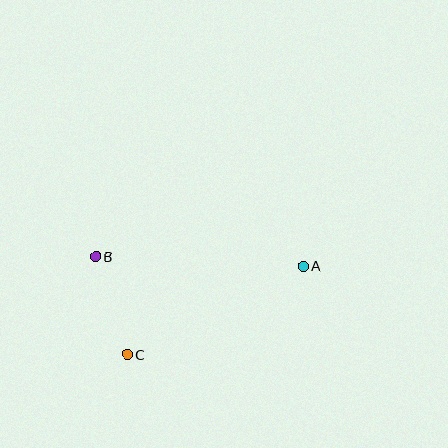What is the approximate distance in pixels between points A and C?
The distance between A and C is approximately 197 pixels.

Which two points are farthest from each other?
Points A and B are farthest from each other.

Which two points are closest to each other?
Points B and C are closest to each other.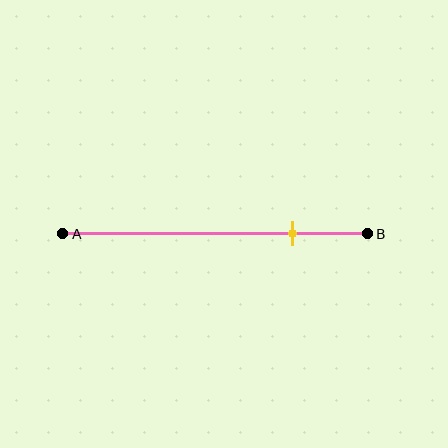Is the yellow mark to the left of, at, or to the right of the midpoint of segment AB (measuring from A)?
The yellow mark is to the right of the midpoint of segment AB.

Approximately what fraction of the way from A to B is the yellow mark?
The yellow mark is approximately 75% of the way from A to B.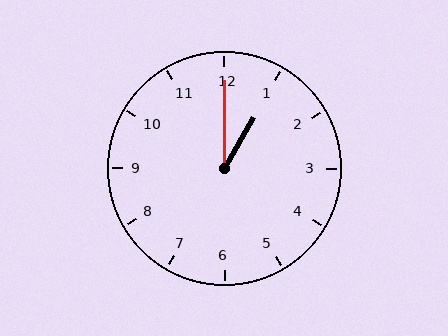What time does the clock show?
1:00.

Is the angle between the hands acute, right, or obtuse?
It is acute.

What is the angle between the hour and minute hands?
Approximately 30 degrees.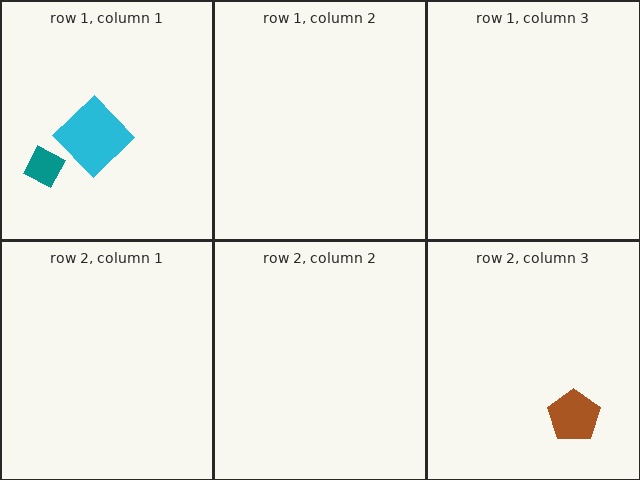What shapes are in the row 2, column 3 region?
The brown pentagon.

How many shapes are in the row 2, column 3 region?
1.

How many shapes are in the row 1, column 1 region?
2.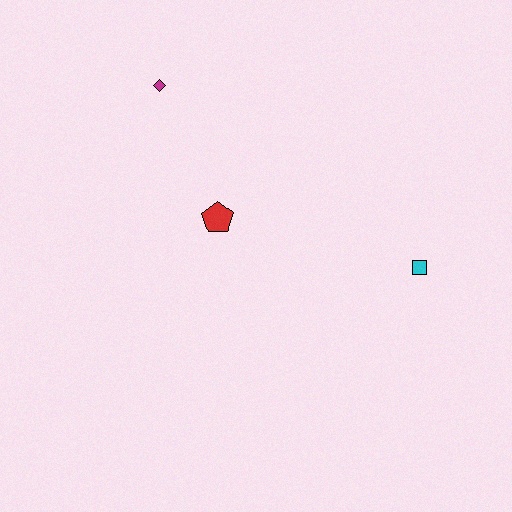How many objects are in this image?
There are 3 objects.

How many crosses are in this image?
There are no crosses.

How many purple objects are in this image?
There are no purple objects.